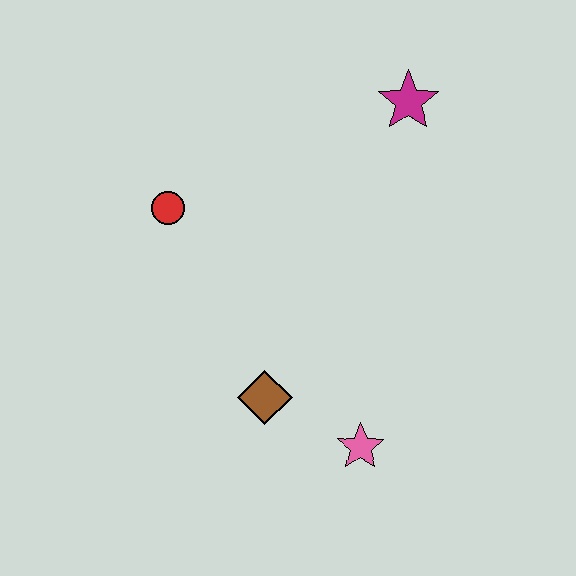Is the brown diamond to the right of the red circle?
Yes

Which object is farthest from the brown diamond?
The magenta star is farthest from the brown diamond.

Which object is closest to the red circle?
The brown diamond is closest to the red circle.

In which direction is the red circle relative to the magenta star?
The red circle is to the left of the magenta star.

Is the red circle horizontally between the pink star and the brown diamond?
No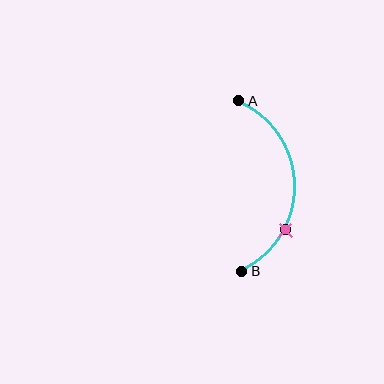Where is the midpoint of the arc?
The arc midpoint is the point on the curve farthest from the straight line joining A and B. It sits to the right of that line.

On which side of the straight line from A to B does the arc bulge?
The arc bulges to the right of the straight line connecting A and B.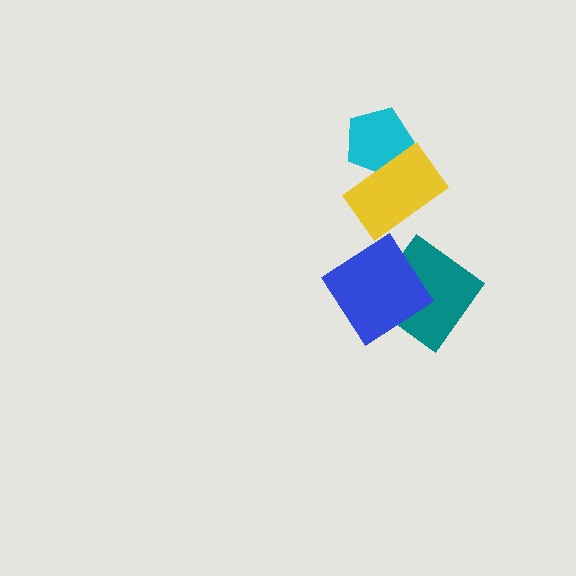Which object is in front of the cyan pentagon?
The yellow rectangle is in front of the cyan pentagon.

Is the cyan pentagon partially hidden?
Yes, it is partially covered by another shape.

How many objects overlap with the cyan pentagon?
1 object overlaps with the cyan pentagon.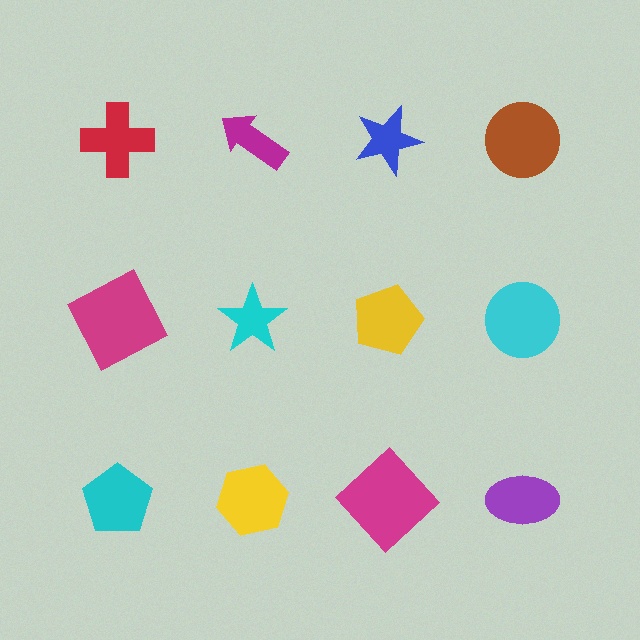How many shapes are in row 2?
4 shapes.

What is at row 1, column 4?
A brown circle.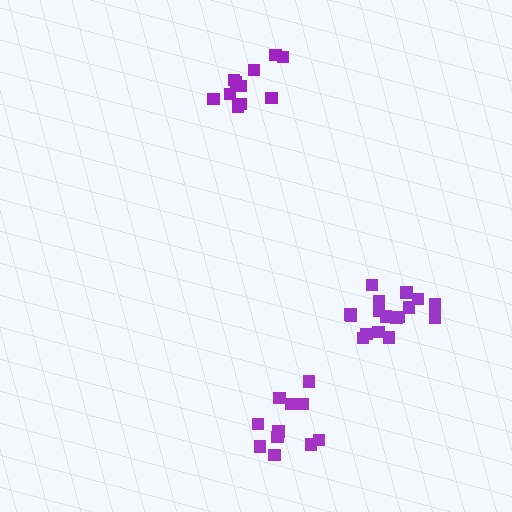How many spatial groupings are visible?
There are 3 spatial groupings.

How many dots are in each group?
Group 1: 11 dots, Group 2: 11 dots, Group 3: 17 dots (39 total).